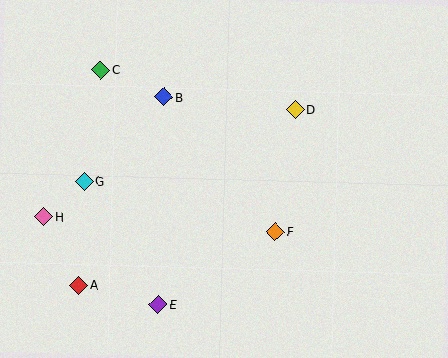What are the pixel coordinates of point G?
Point G is at (84, 181).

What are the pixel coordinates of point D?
Point D is at (295, 110).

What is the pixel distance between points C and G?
The distance between C and G is 113 pixels.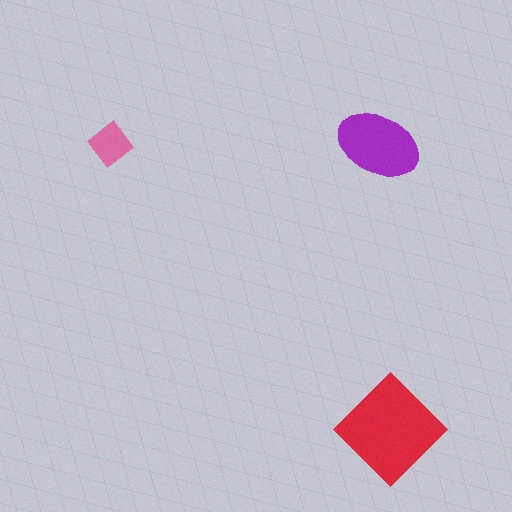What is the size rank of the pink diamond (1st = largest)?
3rd.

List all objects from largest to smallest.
The red diamond, the purple ellipse, the pink diamond.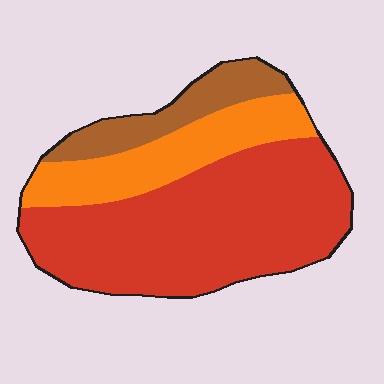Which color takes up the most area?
Red, at roughly 60%.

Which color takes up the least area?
Brown, at roughly 15%.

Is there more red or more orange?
Red.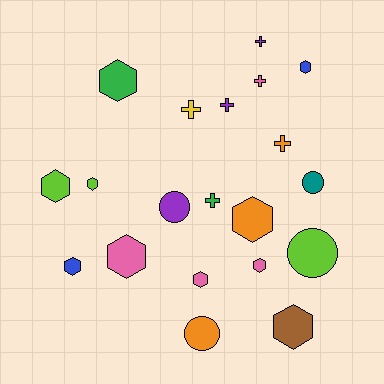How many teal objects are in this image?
There is 1 teal object.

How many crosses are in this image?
There are 6 crosses.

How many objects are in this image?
There are 20 objects.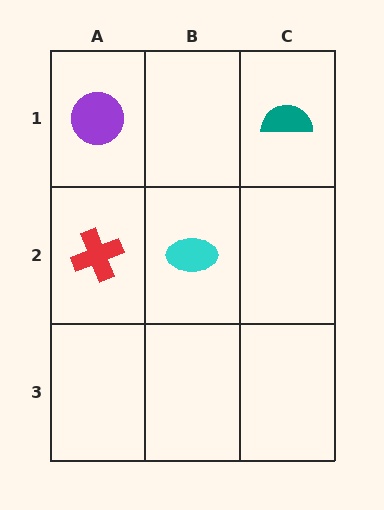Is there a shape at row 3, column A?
No, that cell is empty.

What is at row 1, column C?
A teal semicircle.